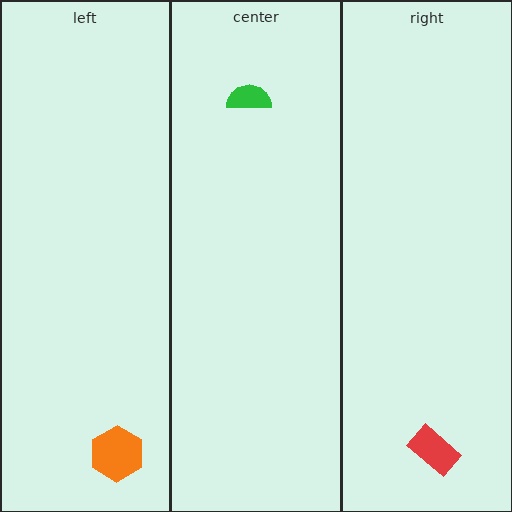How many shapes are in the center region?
1.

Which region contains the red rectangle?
The right region.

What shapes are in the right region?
The red rectangle.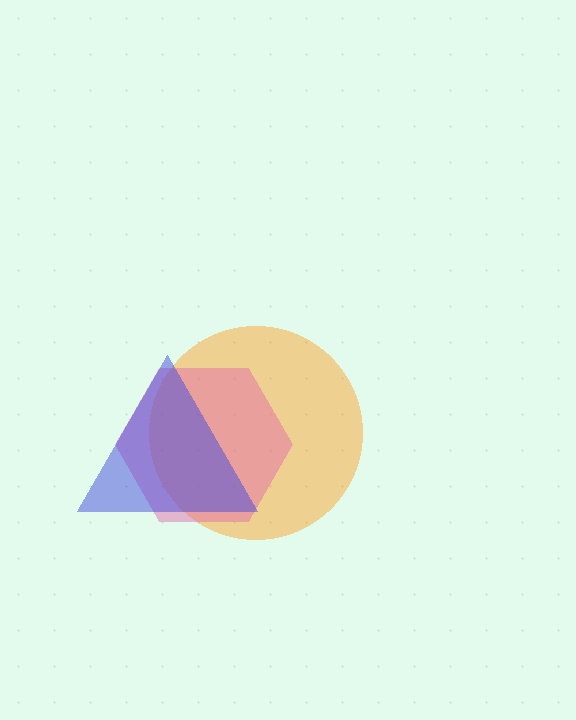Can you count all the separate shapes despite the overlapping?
Yes, there are 3 separate shapes.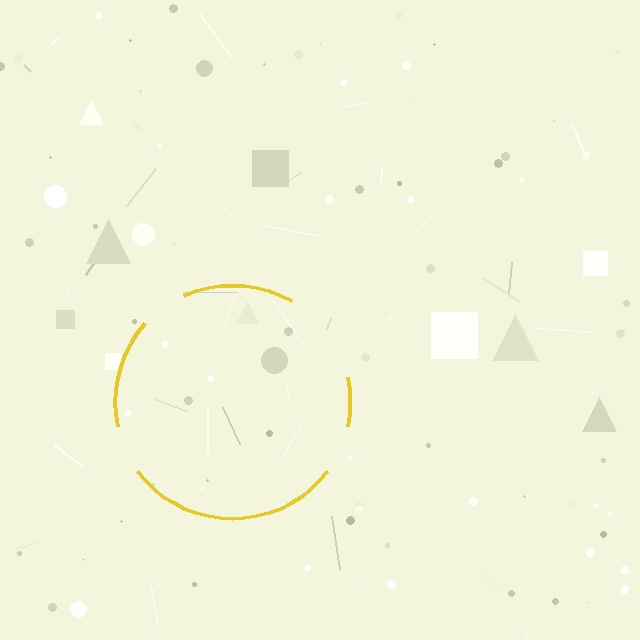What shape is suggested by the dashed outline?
The dashed outline suggests a circle.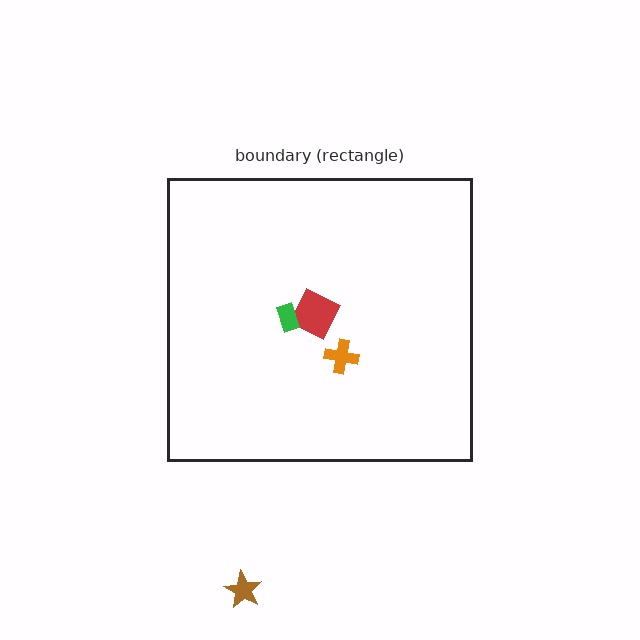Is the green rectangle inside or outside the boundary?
Inside.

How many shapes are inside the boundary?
3 inside, 1 outside.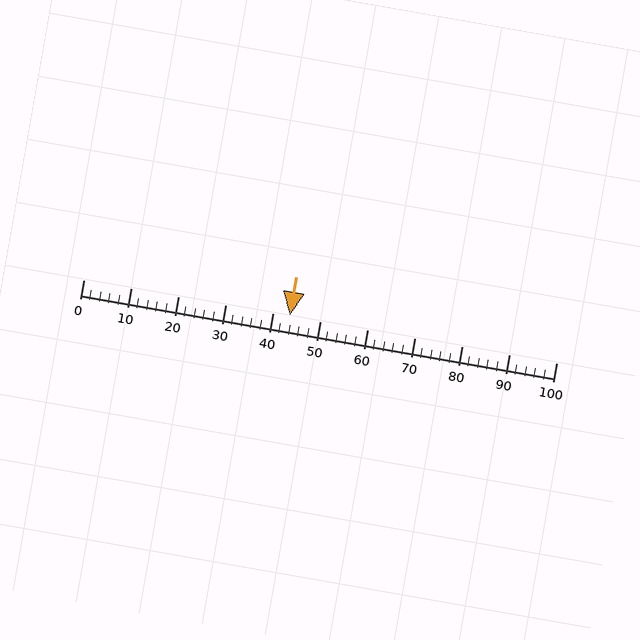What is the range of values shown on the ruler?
The ruler shows values from 0 to 100.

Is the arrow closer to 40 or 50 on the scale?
The arrow is closer to 40.